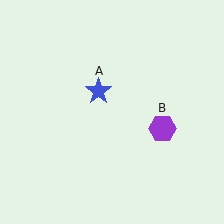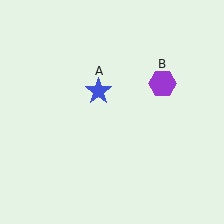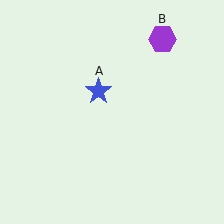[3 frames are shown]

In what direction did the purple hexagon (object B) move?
The purple hexagon (object B) moved up.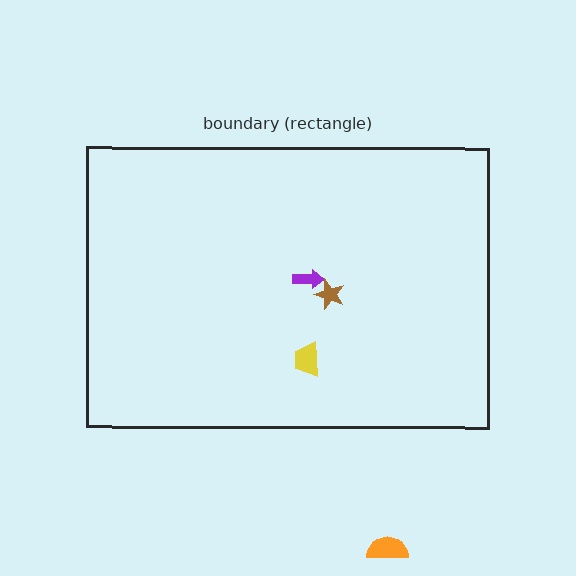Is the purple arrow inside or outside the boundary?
Inside.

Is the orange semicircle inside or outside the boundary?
Outside.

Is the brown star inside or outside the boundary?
Inside.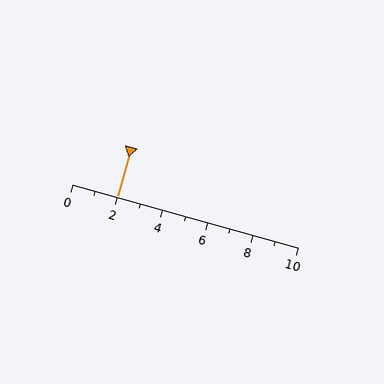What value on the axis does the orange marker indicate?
The marker indicates approximately 2.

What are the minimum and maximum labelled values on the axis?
The axis runs from 0 to 10.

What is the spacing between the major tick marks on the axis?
The major ticks are spaced 2 apart.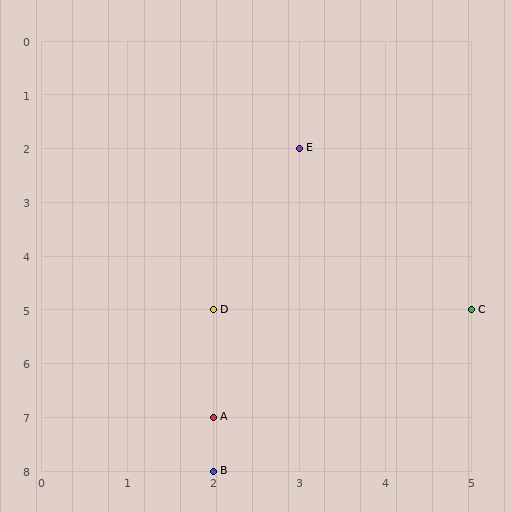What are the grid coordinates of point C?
Point C is at grid coordinates (5, 5).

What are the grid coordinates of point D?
Point D is at grid coordinates (2, 5).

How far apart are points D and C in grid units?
Points D and C are 3 columns apart.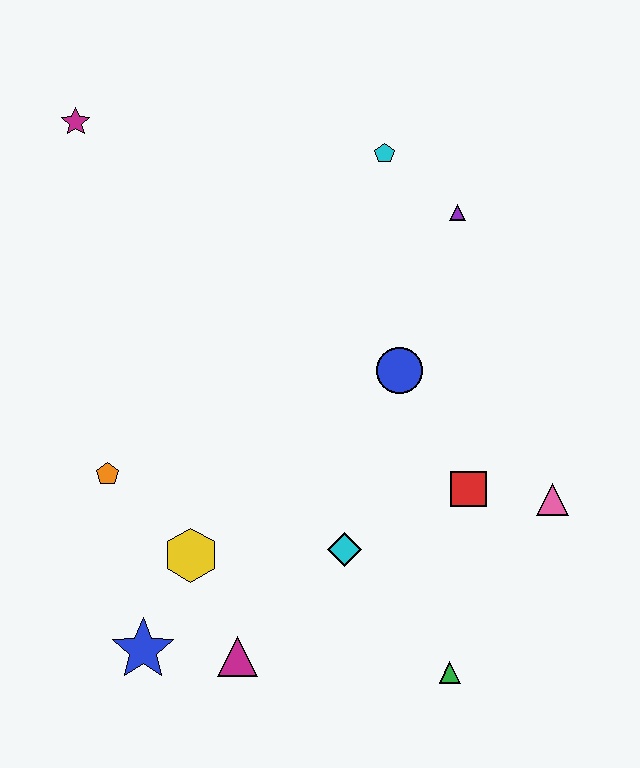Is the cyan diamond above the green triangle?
Yes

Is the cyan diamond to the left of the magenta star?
No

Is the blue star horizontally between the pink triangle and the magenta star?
Yes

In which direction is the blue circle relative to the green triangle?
The blue circle is above the green triangle.